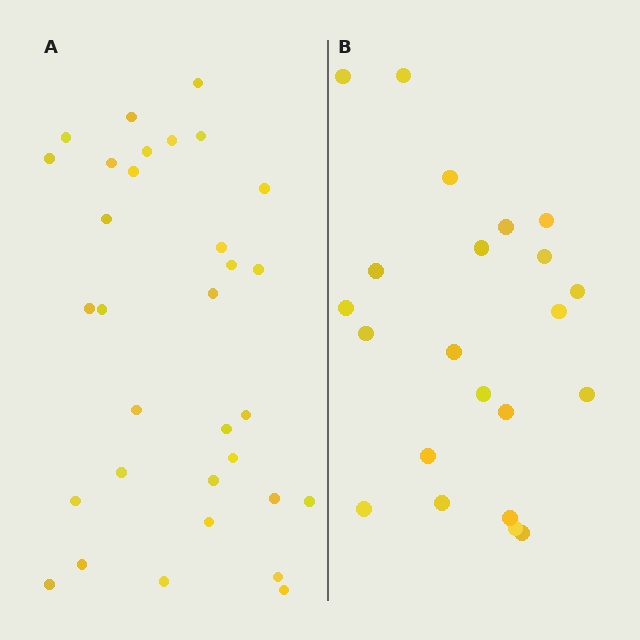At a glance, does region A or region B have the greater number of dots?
Region A (the left region) has more dots.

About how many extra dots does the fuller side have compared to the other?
Region A has roughly 10 or so more dots than region B.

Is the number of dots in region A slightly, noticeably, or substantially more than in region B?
Region A has substantially more. The ratio is roughly 1.5 to 1.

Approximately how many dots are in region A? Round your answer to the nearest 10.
About 30 dots. (The exact count is 32, which rounds to 30.)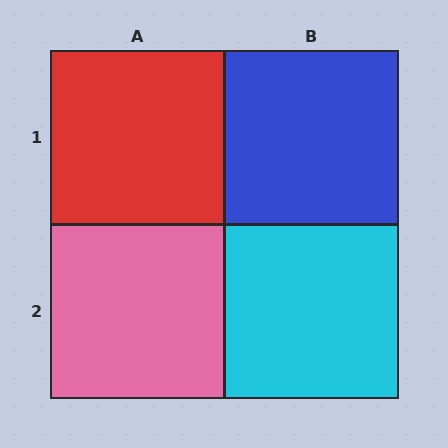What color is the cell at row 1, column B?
Blue.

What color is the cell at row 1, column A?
Red.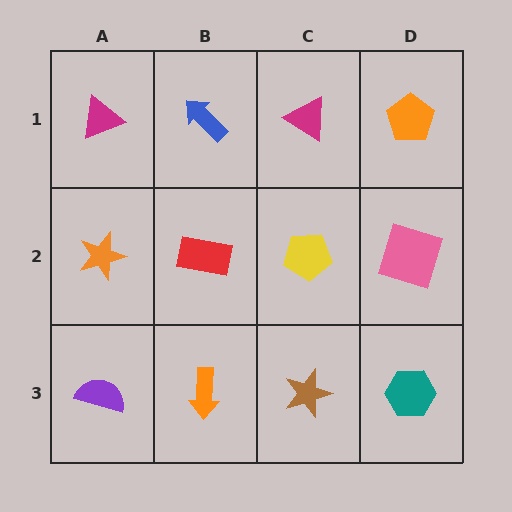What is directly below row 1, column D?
A pink square.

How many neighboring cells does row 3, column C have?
3.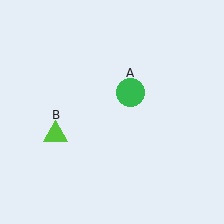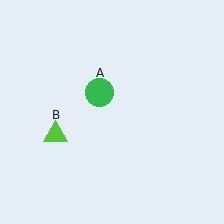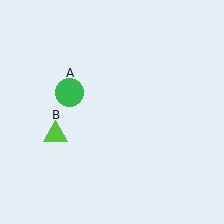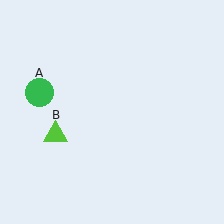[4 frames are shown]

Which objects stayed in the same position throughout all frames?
Lime triangle (object B) remained stationary.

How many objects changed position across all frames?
1 object changed position: green circle (object A).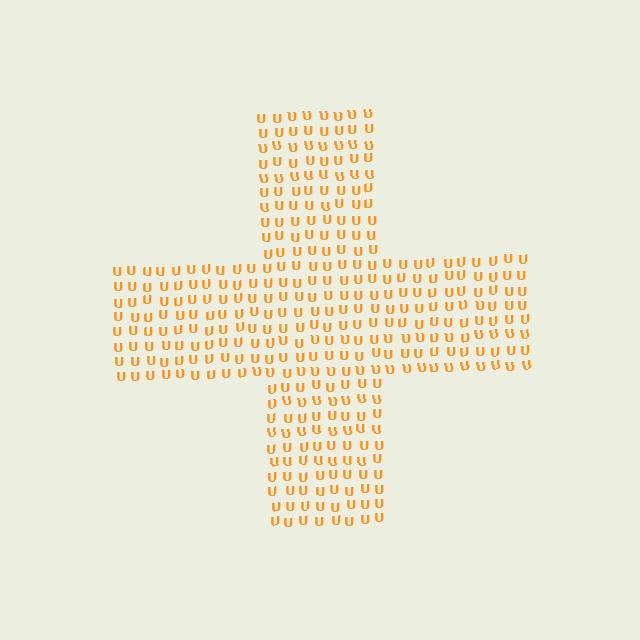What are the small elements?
The small elements are letter U's.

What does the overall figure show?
The overall figure shows a cross.